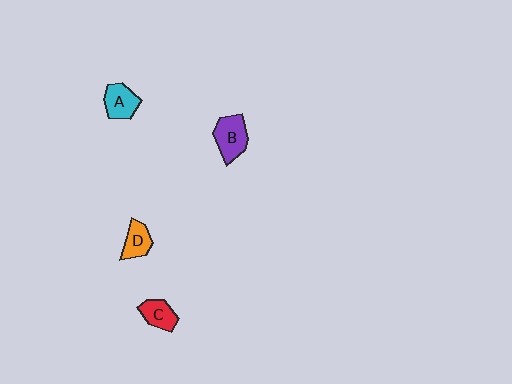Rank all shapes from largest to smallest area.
From largest to smallest: B (purple), A (cyan), C (red), D (orange).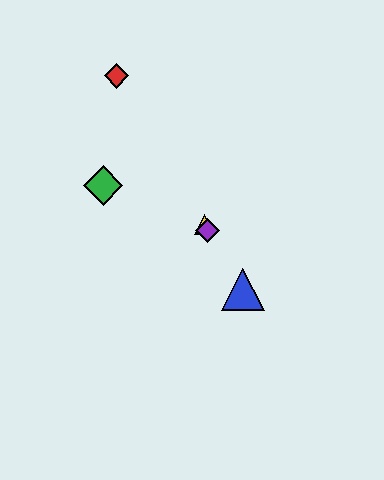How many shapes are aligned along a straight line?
4 shapes (the red diamond, the blue triangle, the yellow triangle, the purple diamond) are aligned along a straight line.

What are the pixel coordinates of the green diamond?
The green diamond is at (103, 186).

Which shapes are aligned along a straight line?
The red diamond, the blue triangle, the yellow triangle, the purple diamond are aligned along a straight line.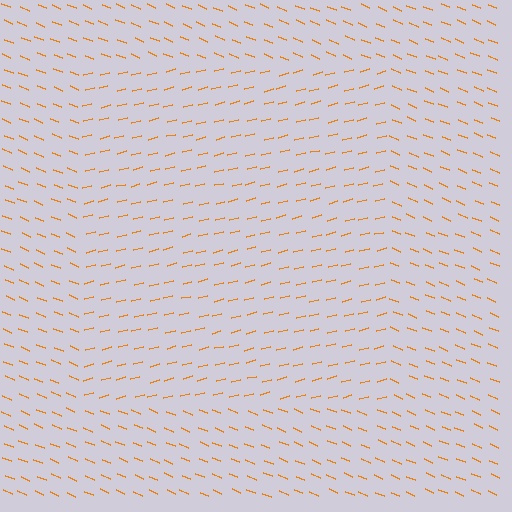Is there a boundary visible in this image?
Yes, there is a texture boundary formed by a change in line orientation.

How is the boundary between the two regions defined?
The boundary is defined purely by a change in line orientation (approximately 37 degrees difference). All lines are the same color and thickness.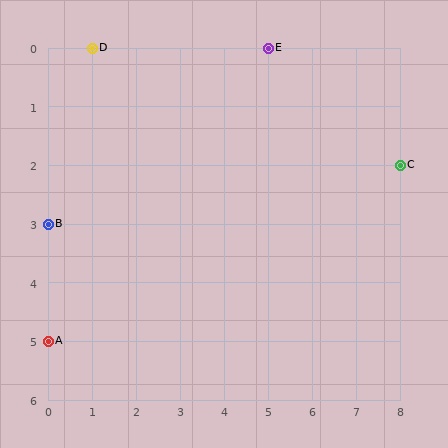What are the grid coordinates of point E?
Point E is at grid coordinates (5, 0).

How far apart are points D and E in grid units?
Points D and E are 4 columns apart.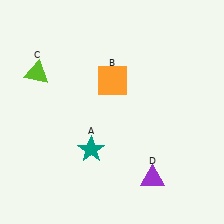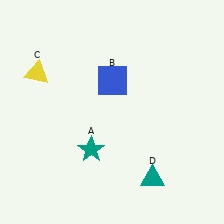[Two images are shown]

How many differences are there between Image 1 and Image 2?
There are 3 differences between the two images.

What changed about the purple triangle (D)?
In Image 1, D is purple. In Image 2, it changed to teal.